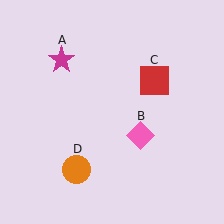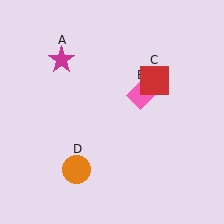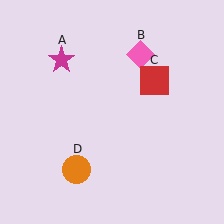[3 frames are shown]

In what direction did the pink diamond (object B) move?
The pink diamond (object B) moved up.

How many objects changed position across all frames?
1 object changed position: pink diamond (object B).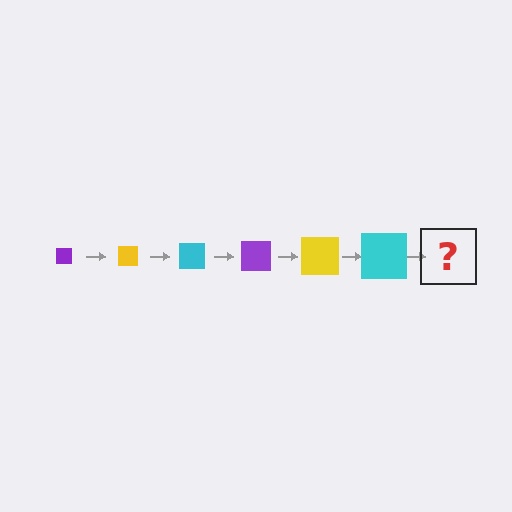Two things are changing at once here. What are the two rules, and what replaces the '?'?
The two rules are that the square grows larger each step and the color cycles through purple, yellow, and cyan. The '?' should be a purple square, larger than the previous one.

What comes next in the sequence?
The next element should be a purple square, larger than the previous one.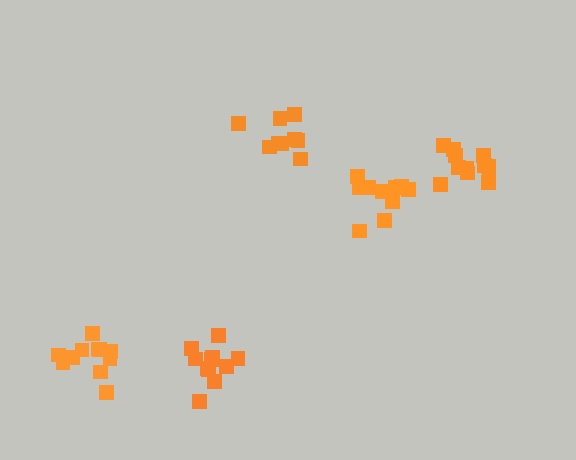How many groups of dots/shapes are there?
There are 5 groups.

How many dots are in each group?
Group 1: 12 dots, Group 2: 11 dots, Group 3: 10 dots, Group 4: 9 dots, Group 5: 11 dots (53 total).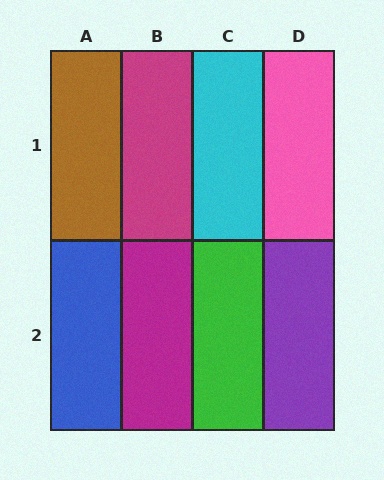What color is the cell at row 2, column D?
Purple.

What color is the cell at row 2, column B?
Magenta.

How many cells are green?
1 cell is green.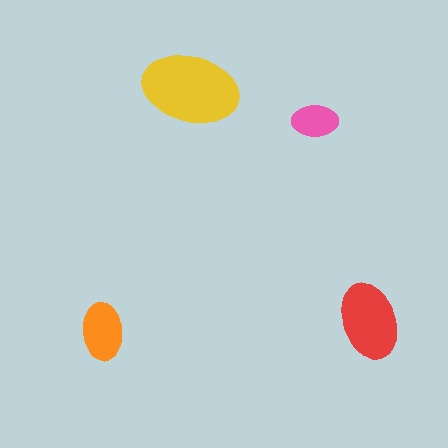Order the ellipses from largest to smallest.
the yellow one, the red one, the orange one, the pink one.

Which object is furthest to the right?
The red ellipse is rightmost.